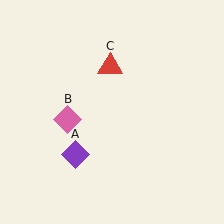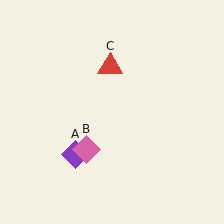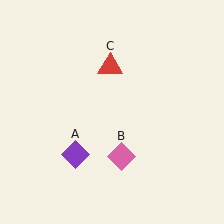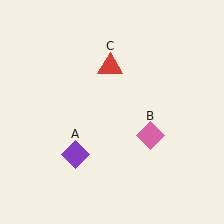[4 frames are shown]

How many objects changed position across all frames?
1 object changed position: pink diamond (object B).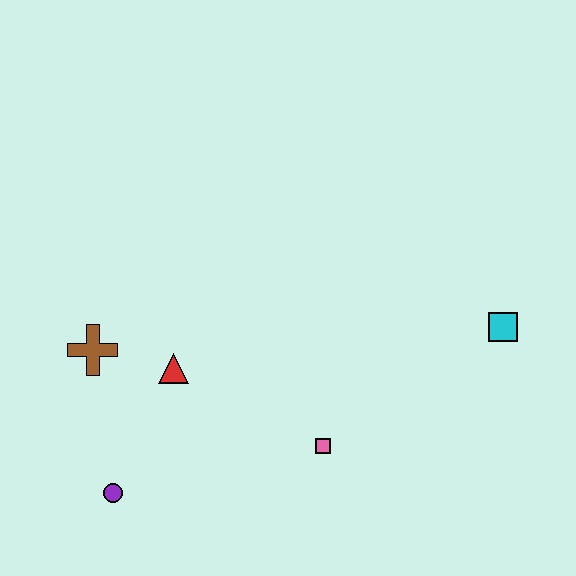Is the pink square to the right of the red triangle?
Yes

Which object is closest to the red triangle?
The brown cross is closest to the red triangle.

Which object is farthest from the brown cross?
The cyan square is farthest from the brown cross.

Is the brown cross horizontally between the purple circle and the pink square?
No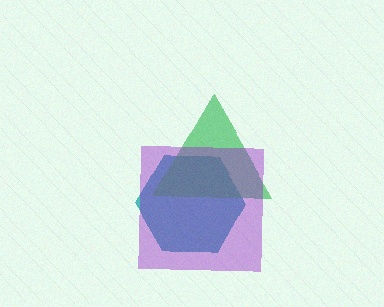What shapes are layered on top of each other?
The layered shapes are: a teal hexagon, a green triangle, a purple square.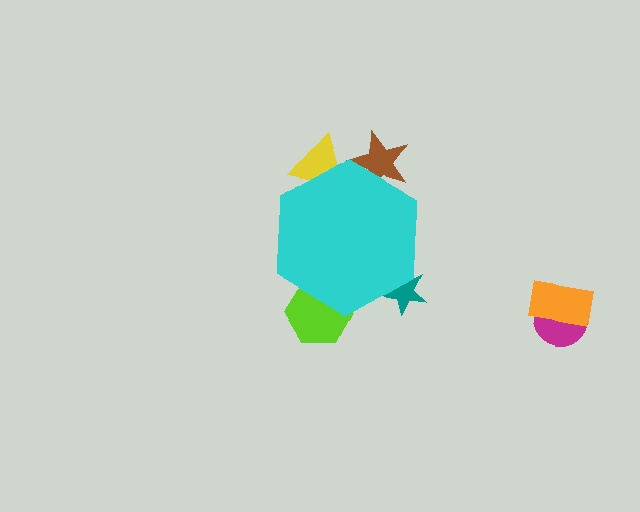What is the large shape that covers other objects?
A cyan hexagon.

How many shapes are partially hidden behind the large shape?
4 shapes are partially hidden.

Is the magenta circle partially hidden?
No, the magenta circle is fully visible.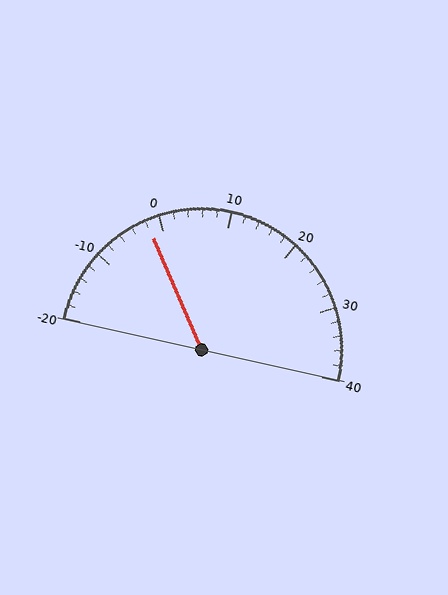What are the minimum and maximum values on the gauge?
The gauge ranges from -20 to 40.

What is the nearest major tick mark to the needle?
The nearest major tick mark is 0.